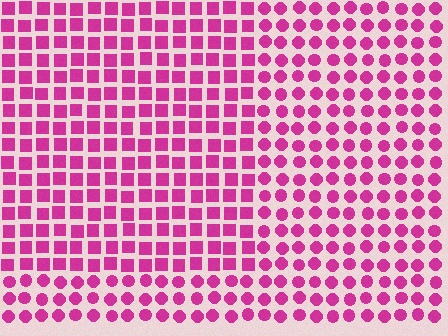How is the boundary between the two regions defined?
The boundary is defined by a change in element shape: squares inside vs. circles outside. All elements share the same color and spacing.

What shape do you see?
I see a rectangle.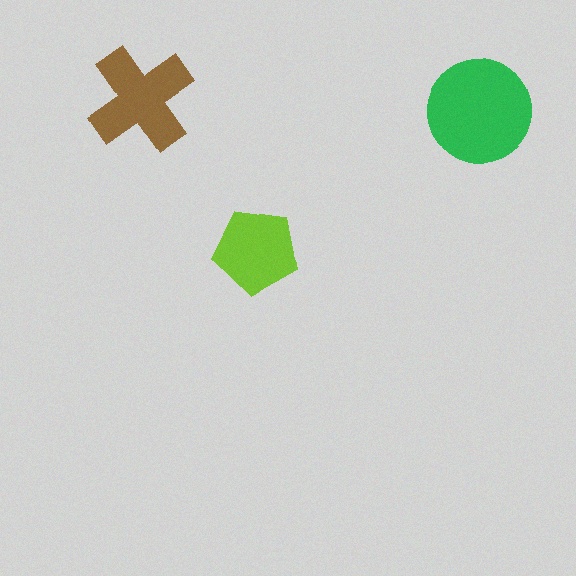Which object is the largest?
The green circle.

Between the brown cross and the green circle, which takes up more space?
The green circle.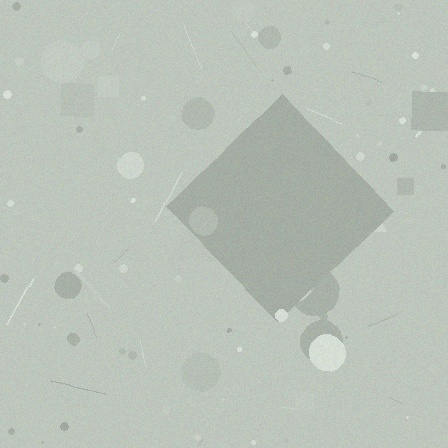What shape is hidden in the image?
A diamond is hidden in the image.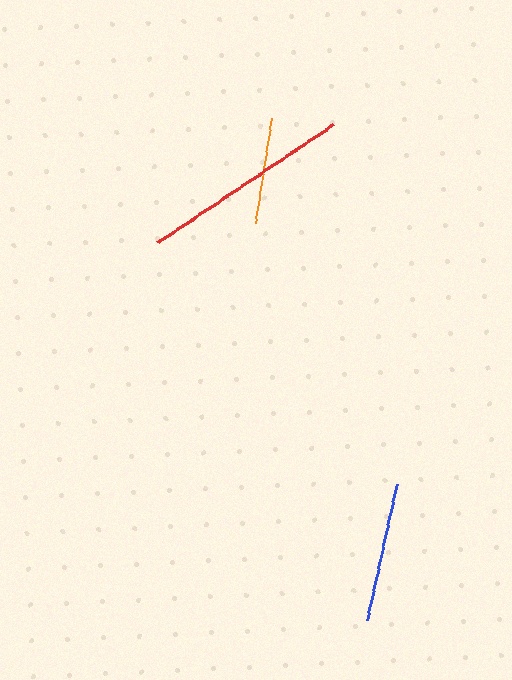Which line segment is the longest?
The red line is the longest at approximately 211 pixels.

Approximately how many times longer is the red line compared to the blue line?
The red line is approximately 1.5 times the length of the blue line.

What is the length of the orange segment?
The orange segment is approximately 106 pixels long.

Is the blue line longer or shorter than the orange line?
The blue line is longer than the orange line.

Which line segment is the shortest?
The orange line is the shortest at approximately 106 pixels.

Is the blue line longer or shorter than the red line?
The red line is longer than the blue line.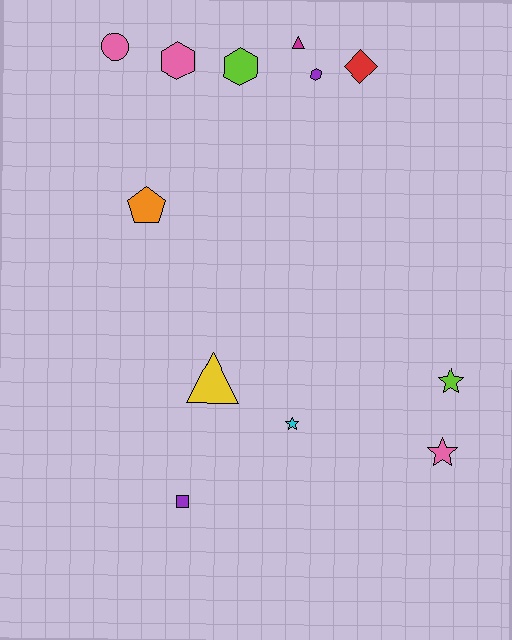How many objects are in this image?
There are 12 objects.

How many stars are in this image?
There are 3 stars.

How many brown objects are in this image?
There are no brown objects.